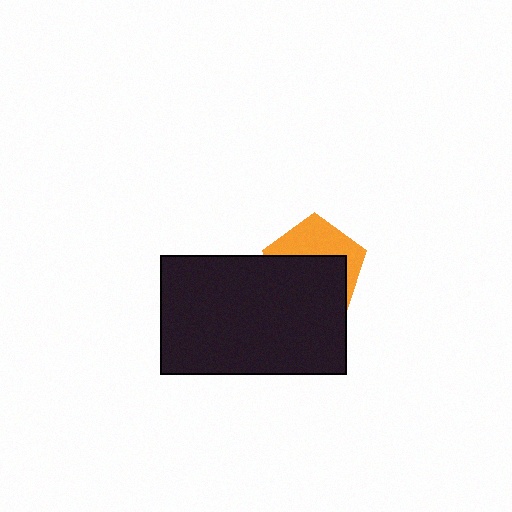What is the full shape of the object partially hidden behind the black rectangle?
The partially hidden object is an orange pentagon.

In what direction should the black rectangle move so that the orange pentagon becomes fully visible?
The black rectangle should move down. That is the shortest direction to clear the overlap and leave the orange pentagon fully visible.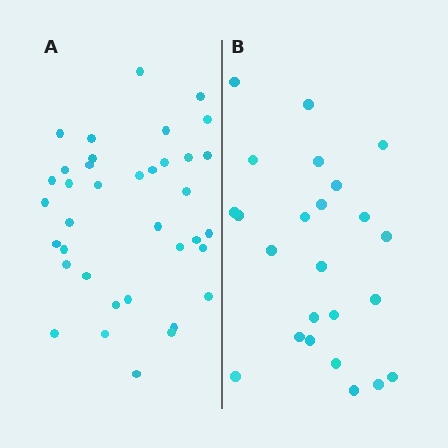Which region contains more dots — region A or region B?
Region A (the left region) has more dots.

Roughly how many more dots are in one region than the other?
Region A has approximately 15 more dots than region B.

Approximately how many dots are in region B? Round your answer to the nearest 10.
About 20 dots. (The exact count is 24, which rounds to 20.)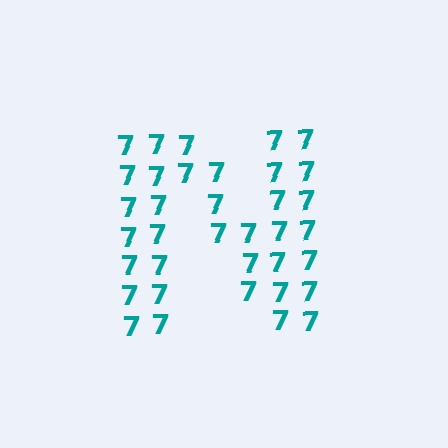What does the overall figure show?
The overall figure shows the letter N.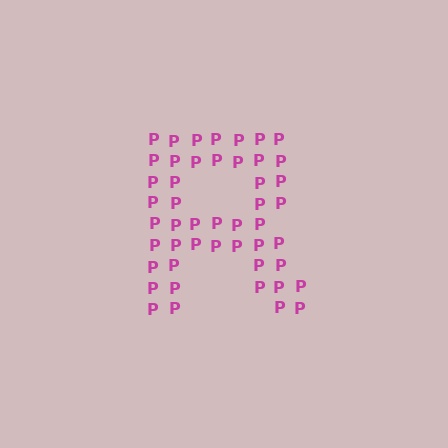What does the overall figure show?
The overall figure shows the letter R.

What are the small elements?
The small elements are letter P's.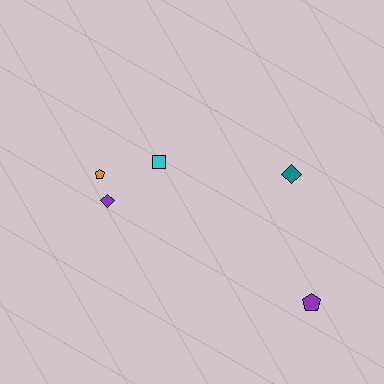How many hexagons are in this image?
There are no hexagons.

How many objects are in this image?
There are 5 objects.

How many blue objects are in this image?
There are no blue objects.